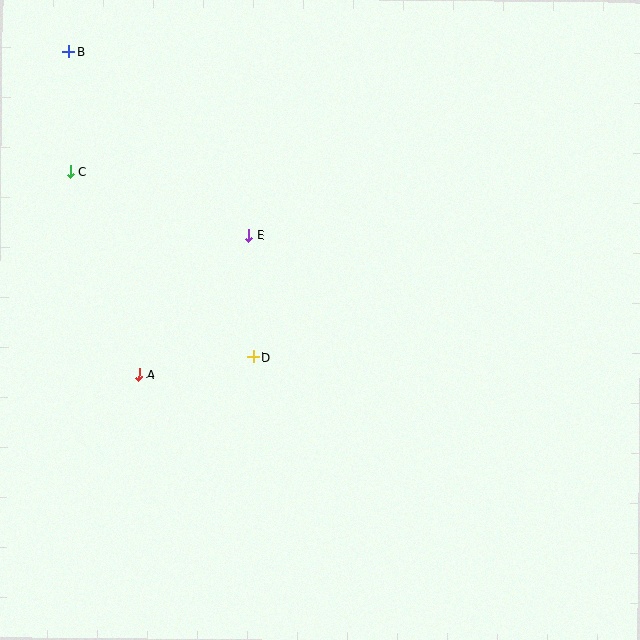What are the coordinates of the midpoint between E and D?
The midpoint between E and D is at (251, 296).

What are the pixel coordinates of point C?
Point C is at (70, 171).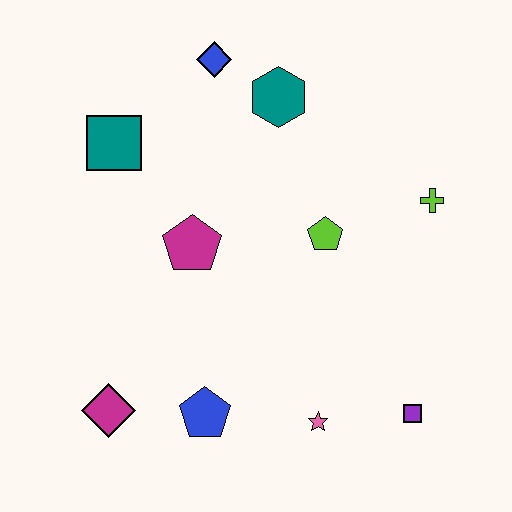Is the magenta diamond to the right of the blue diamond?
No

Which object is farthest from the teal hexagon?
The magenta diamond is farthest from the teal hexagon.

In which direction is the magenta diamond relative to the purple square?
The magenta diamond is to the left of the purple square.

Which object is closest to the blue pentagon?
The magenta diamond is closest to the blue pentagon.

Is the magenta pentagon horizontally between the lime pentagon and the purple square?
No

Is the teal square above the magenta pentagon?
Yes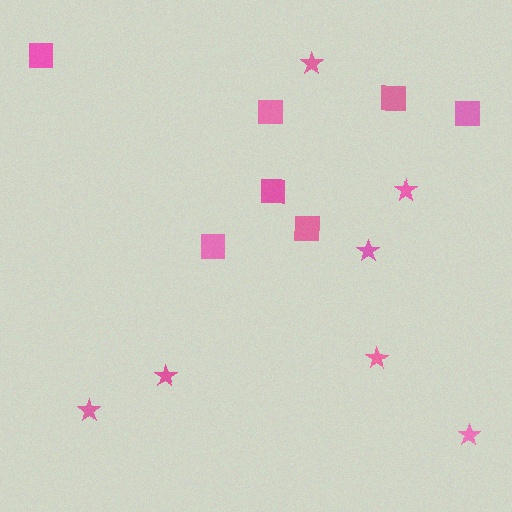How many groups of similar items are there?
There are 2 groups: one group of stars (7) and one group of squares (7).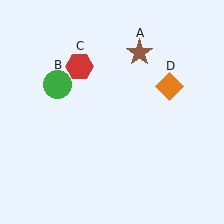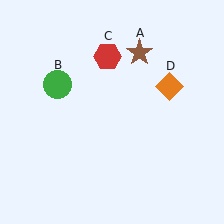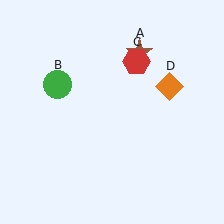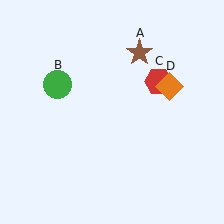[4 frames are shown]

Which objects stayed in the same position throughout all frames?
Brown star (object A) and green circle (object B) and orange diamond (object D) remained stationary.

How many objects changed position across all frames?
1 object changed position: red hexagon (object C).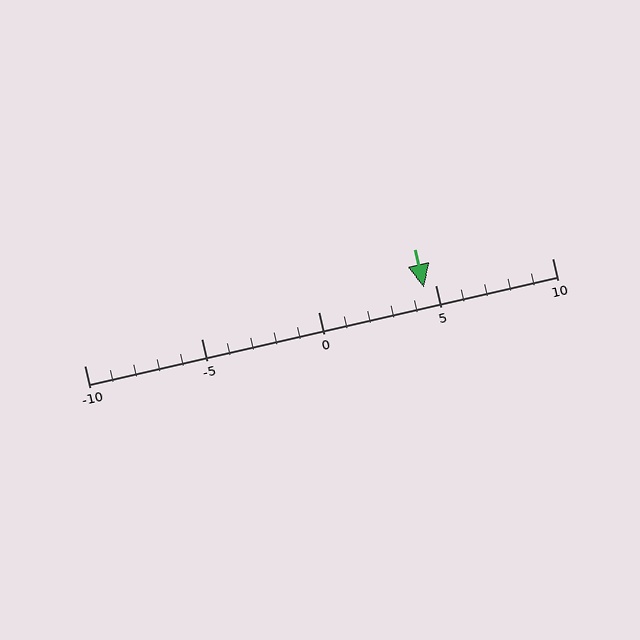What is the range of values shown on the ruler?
The ruler shows values from -10 to 10.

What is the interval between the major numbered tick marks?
The major tick marks are spaced 5 units apart.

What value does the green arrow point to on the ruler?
The green arrow points to approximately 4.